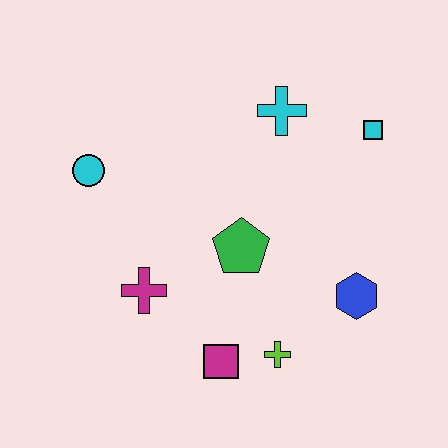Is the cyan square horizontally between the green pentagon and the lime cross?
No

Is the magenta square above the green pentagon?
No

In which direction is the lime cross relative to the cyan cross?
The lime cross is below the cyan cross.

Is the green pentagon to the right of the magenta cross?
Yes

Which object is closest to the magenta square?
The lime cross is closest to the magenta square.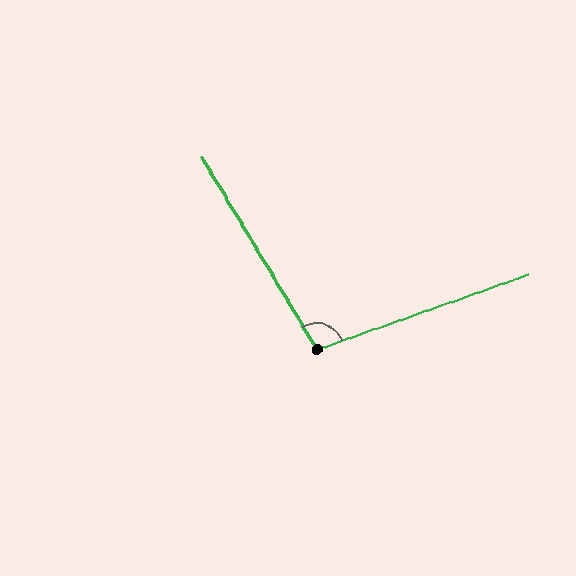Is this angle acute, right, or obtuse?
It is obtuse.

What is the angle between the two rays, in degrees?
Approximately 101 degrees.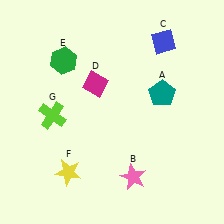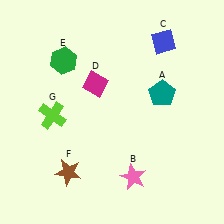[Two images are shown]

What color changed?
The star (F) changed from yellow in Image 1 to brown in Image 2.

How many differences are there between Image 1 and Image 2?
There is 1 difference between the two images.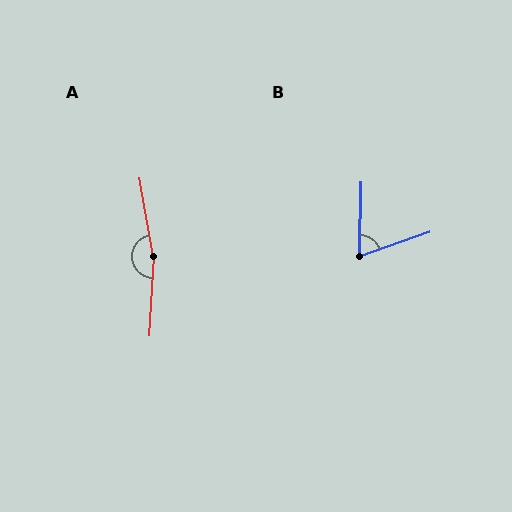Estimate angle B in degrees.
Approximately 70 degrees.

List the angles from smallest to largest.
B (70°), A (167°).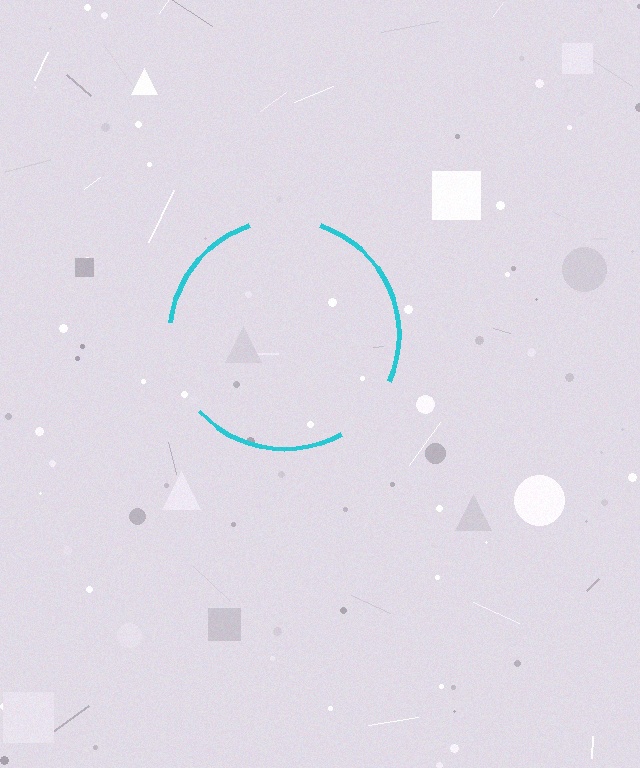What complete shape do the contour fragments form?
The contour fragments form a circle.